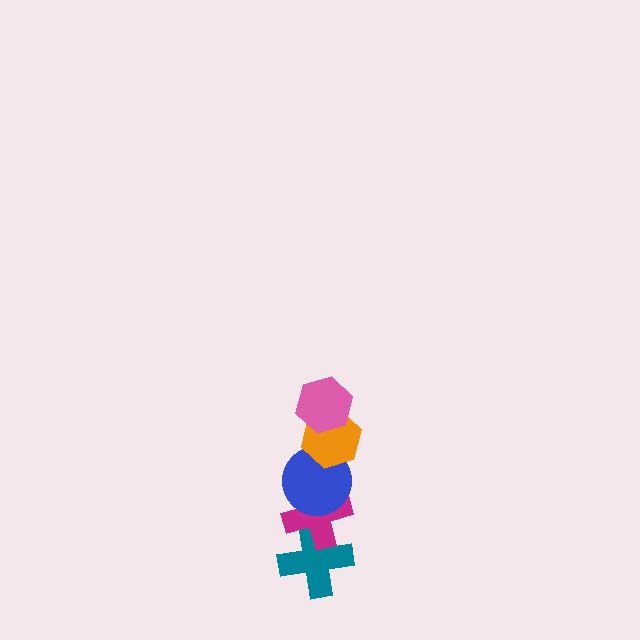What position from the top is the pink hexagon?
The pink hexagon is 1st from the top.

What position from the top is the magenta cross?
The magenta cross is 4th from the top.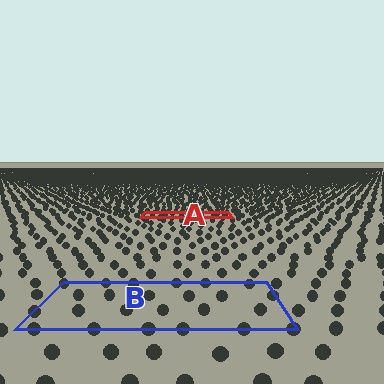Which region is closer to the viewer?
Region B is closer. The texture elements there are larger and more spread out.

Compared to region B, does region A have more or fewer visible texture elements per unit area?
Region A has more texture elements per unit area — they are packed more densely because it is farther away.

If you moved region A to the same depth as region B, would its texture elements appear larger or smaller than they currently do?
They would appear larger. At a closer depth, the same texture elements are projected at a bigger on-screen size.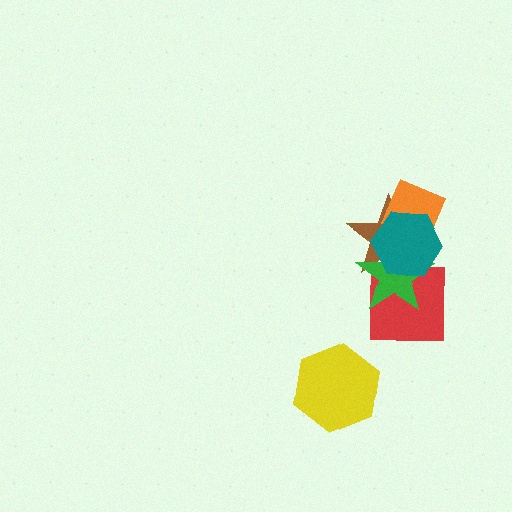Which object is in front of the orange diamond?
The teal hexagon is in front of the orange diamond.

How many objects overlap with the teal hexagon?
4 objects overlap with the teal hexagon.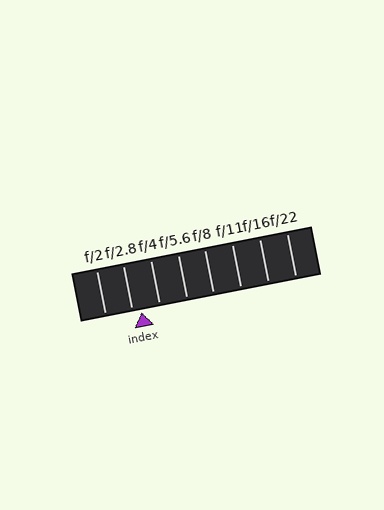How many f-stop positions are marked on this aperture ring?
There are 8 f-stop positions marked.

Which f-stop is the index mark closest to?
The index mark is closest to f/2.8.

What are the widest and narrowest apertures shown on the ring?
The widest aperture shown is f/2 and the narrowest is f/22.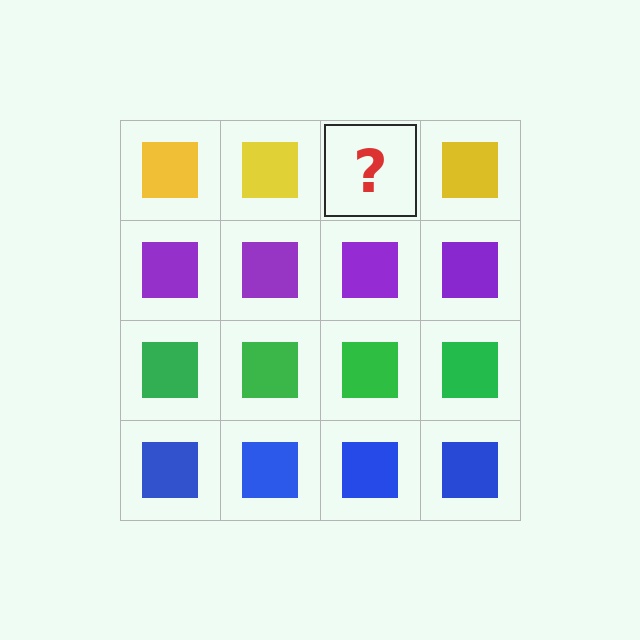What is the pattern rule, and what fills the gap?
The rule is that each row has a consistent color. The gap should be filled with a yellow square.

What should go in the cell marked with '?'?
The missing cell should contain a yellow square.